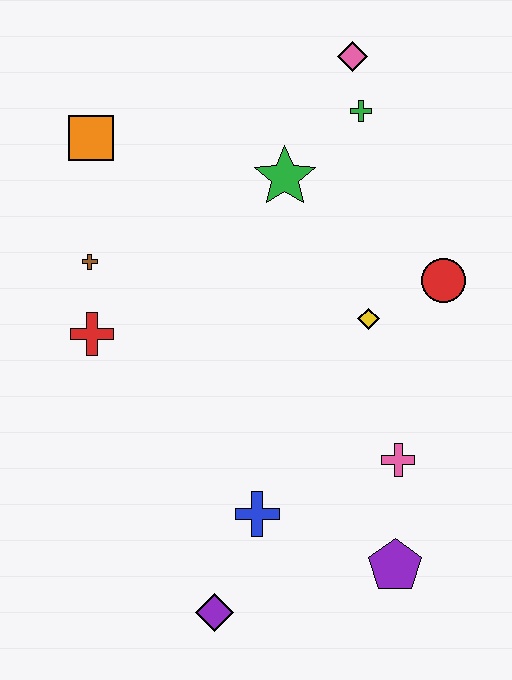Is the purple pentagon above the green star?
No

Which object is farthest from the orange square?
The purple pentagon is farthest from the orange square.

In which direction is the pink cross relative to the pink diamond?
The pink cross is below the pink diamond.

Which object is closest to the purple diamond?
The blue cross is closest to the purple diamond.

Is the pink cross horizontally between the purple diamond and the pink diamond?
No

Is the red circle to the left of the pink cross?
No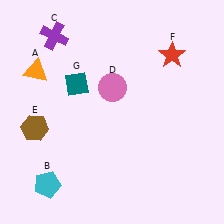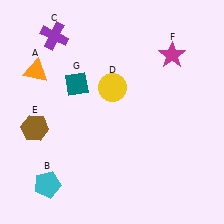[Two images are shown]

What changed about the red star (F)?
In Image 1, F is red. In Image 2, it changed to magenta.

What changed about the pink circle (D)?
In Image 1, D is pink. In Image 2, it changed to yellow.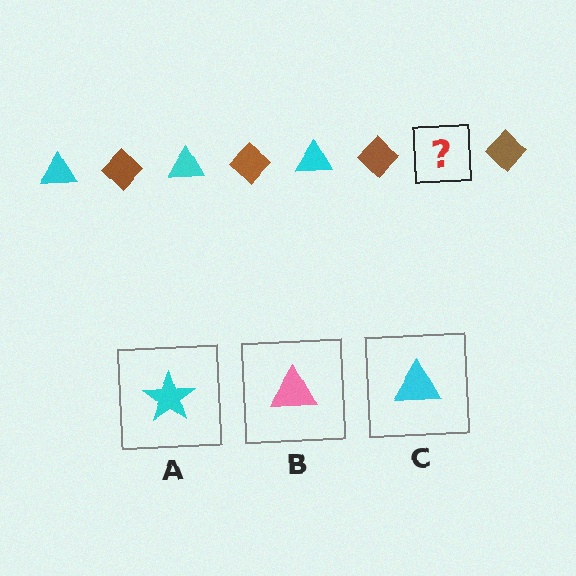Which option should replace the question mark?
Option C.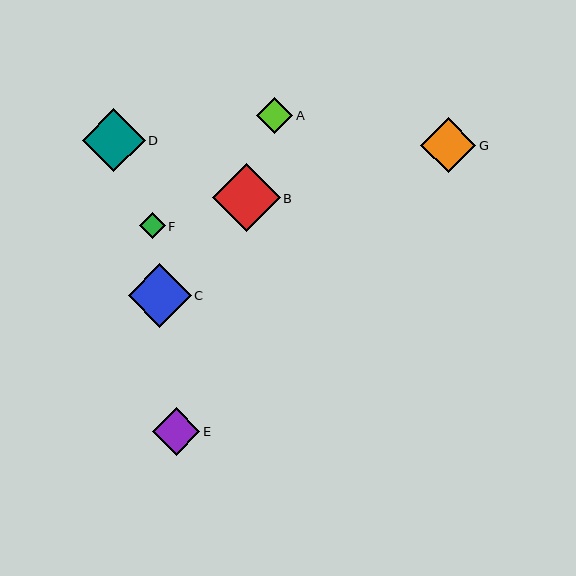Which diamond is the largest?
Diamond B is the largest with a size of approximately 68 pixels.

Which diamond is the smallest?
Diamond F is the smallest with a size of approximately 26 pixels.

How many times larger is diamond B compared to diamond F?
Diamond B is approximately 2.6 times the size of diamond F.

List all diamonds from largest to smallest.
From largest to smallest: B, C, D, G, E, A, F.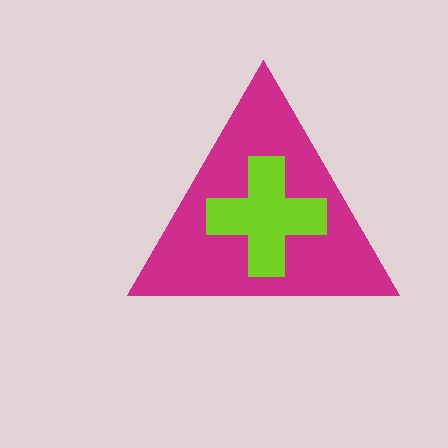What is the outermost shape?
The magenta triangle.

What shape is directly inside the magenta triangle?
The lime cross.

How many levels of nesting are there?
2.